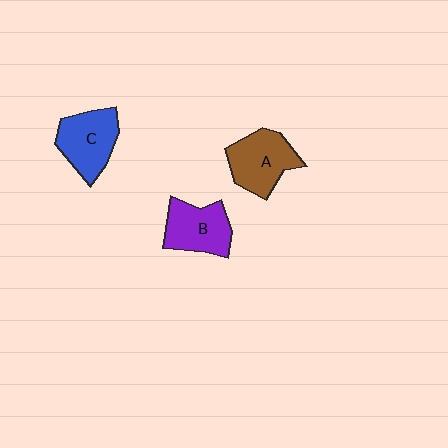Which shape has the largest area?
Shape A (brown).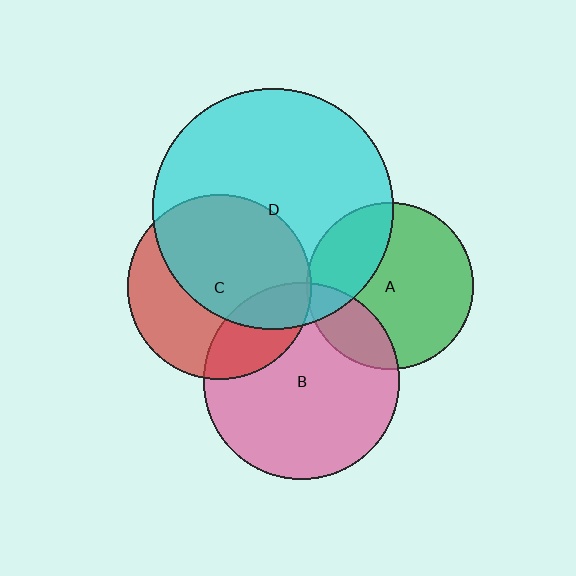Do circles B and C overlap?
Yes.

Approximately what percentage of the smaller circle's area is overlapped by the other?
Approximately 25%.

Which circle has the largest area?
Circle D (cyan).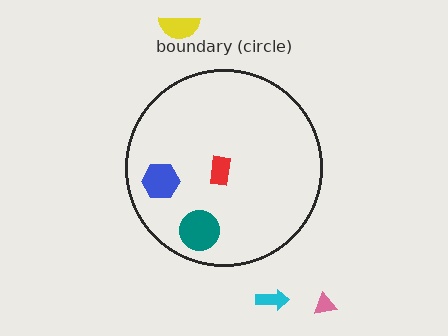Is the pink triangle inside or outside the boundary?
Outside.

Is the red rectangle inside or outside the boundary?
Inside.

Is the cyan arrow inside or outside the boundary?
Outside.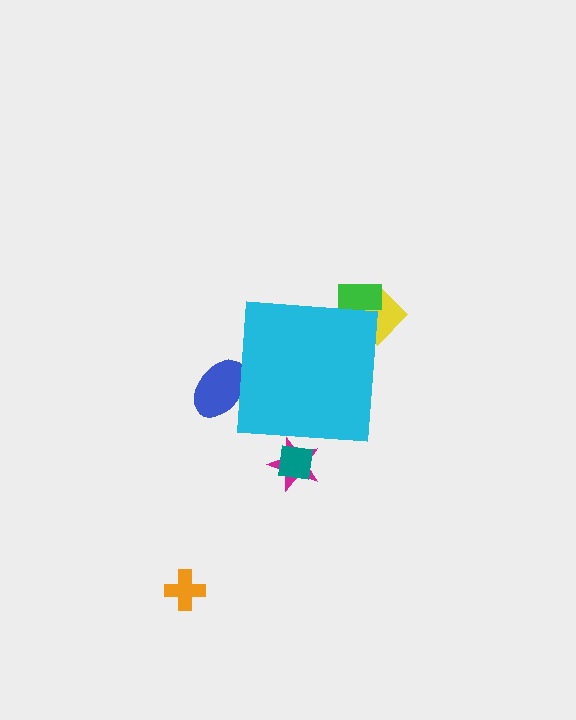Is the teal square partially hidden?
Yes, the teal square is partially hidden behind the cyan square.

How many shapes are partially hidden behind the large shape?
5 shapes are partially hidden.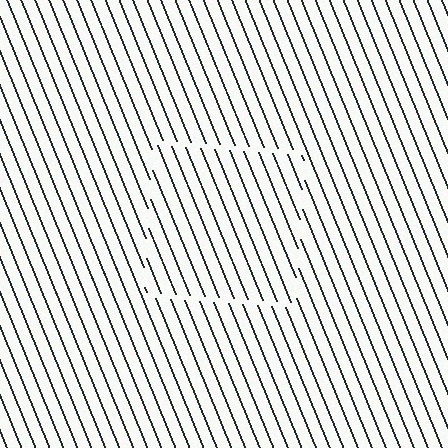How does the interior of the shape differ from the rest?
The interior of the shape contains the same grating, shifted by half a period — the contour is defined by the phase discontinuity where line-ends from the inner and outer gratings abut.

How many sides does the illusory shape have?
4 sides — the line-ends trace a square.